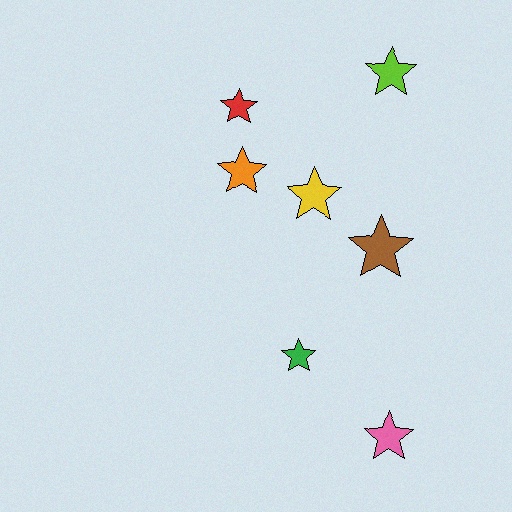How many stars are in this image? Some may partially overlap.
There are 7 stars.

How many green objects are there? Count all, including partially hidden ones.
There is 1 green object.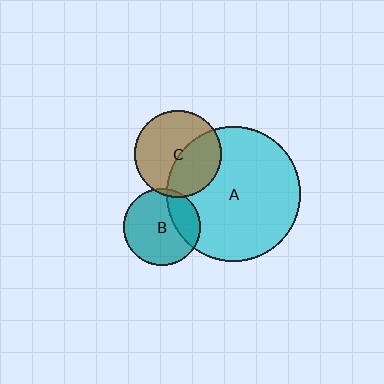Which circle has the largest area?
Circle A (cyan).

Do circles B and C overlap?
Yes.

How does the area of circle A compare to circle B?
Approximately 3.0 times.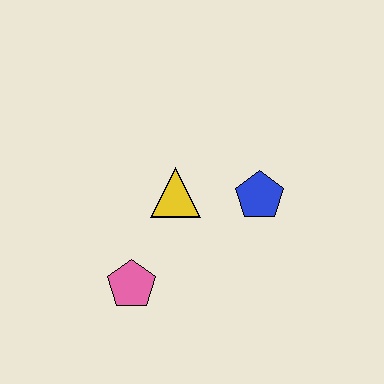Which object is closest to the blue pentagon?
The yellow triangle is closest to the blue pentagon.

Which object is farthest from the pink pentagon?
The blue pentagon is farthest from the pink pentagon.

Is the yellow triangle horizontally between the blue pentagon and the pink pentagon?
Yes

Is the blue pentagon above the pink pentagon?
Yes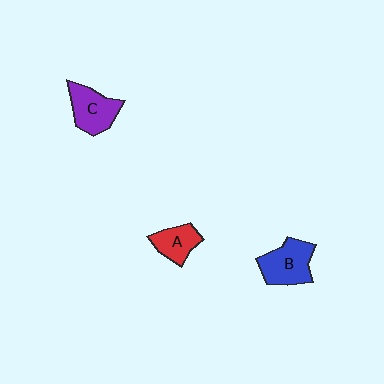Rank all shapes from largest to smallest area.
From largest to smallest: B (blue), C (purple), A (red).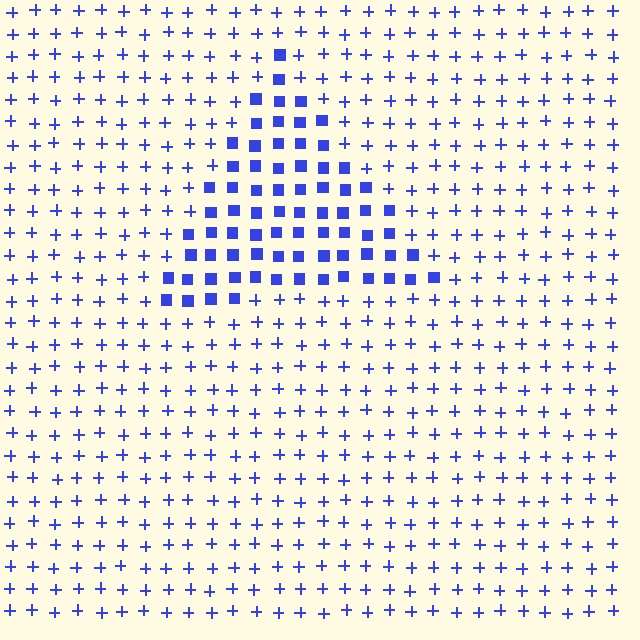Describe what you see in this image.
The image is filled with small blue elements arranged in a uniform grid. A triangle-shaped region contains squares, while the surrounding area contains plus signs. The boundary is defined purely by the change in element shape.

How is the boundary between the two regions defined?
The boundary is defined by a change in element shape: squares inside vs. plus signs outside. All elements share the same color and spacing.